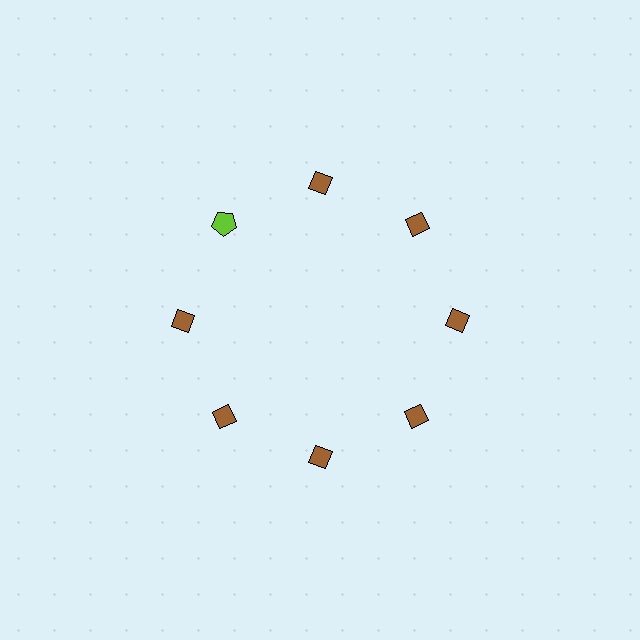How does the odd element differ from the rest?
It differs in both color (lime instead of brown) and shape (pentagon instead of diamond).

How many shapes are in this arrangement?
There are 8 shapes arranged in a ring pattern.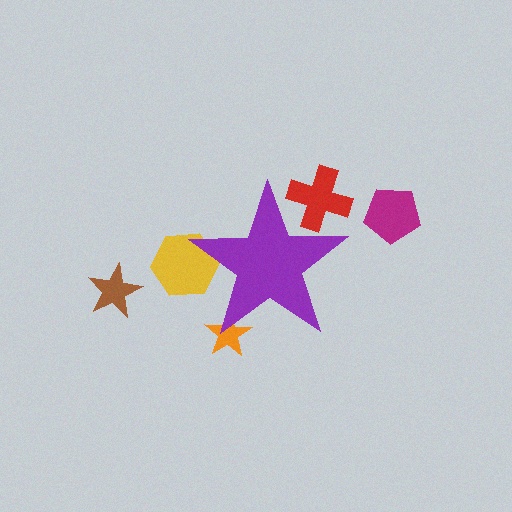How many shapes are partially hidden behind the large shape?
3 shapes are partially hidden.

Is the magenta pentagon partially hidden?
No, the magenta pentagon is fully visible.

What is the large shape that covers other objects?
A purple star.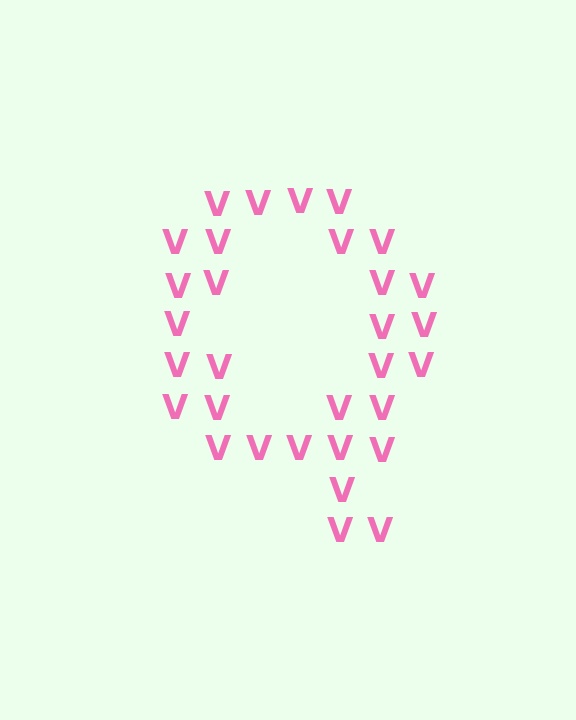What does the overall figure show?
The overall figure shows the letter Q.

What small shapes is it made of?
It is made of small letter V's.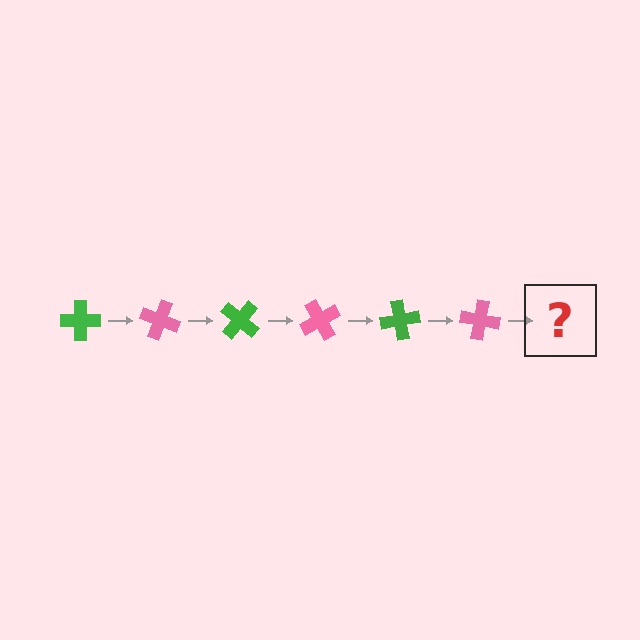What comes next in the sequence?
The next element should be a green cross, rotated 120 degrees from the start.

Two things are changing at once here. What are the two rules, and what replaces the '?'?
The two rules are that it rotates 20 degrees each step and the color cycles through green and pink. The '?' should be a green cross, rotated 120 degrees from the start.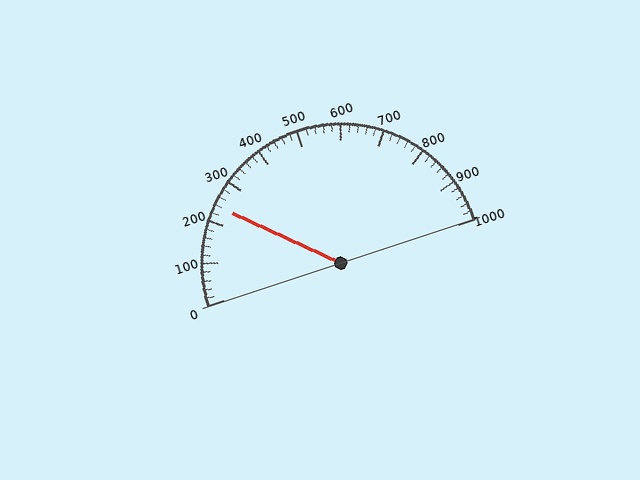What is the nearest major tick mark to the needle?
The nearest major tick mark is 200.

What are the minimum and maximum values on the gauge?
The gauge ranges from 0 to 1000.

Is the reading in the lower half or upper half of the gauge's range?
The reading is in the lower half of the range (0 to 1000).